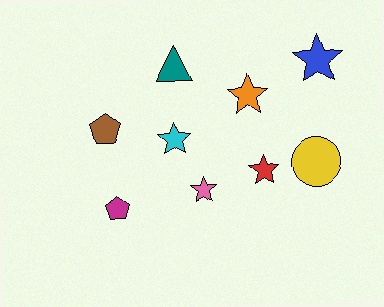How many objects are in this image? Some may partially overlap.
There are 9 objects.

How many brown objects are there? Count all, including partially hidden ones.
There is 1 brown object.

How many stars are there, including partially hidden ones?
There are 5 stars.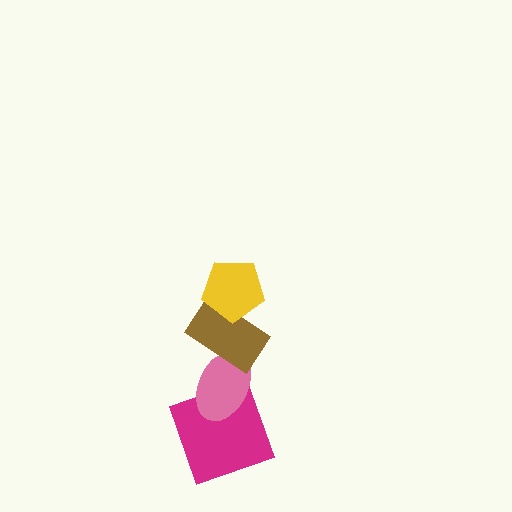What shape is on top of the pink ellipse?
The brown rectangle is on top of the pink ellipse.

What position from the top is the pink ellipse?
The pink ellipse is 3rd from the top.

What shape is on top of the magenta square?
The pink ellipse is on top of the magenta square.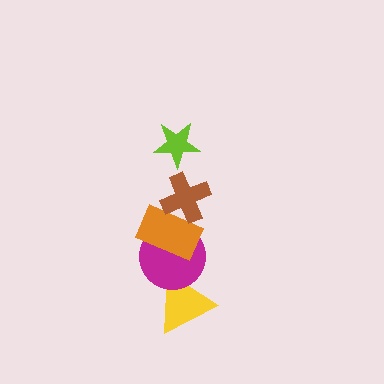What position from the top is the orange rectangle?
The orange rectangle is 3rd from the top.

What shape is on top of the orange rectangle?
The brown cross is on top of the orange rectangle.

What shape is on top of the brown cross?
The lime star is on top of the brown cross.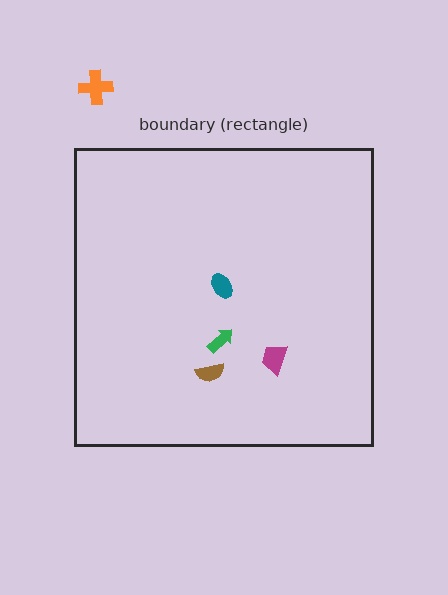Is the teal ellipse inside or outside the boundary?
Inside.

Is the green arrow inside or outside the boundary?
Inside.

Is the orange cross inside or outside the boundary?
Outside.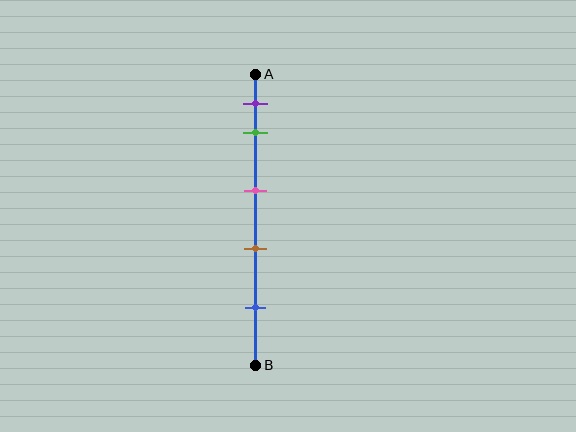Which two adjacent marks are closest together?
The purple and green marks are the closest adjacent pair.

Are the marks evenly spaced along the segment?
No, the marks are not evenly spaced.